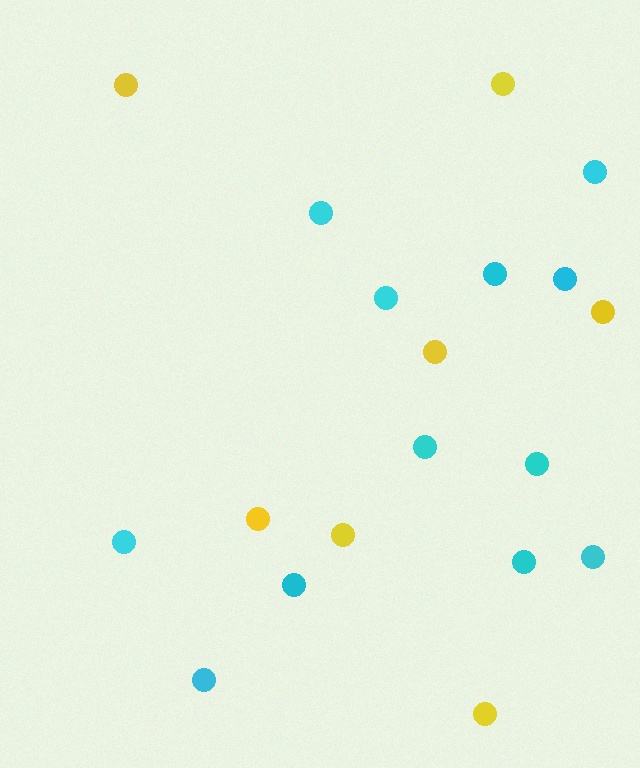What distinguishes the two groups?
There are 2 groups: one group of yellow circles (7) and one group of cyan circles (12).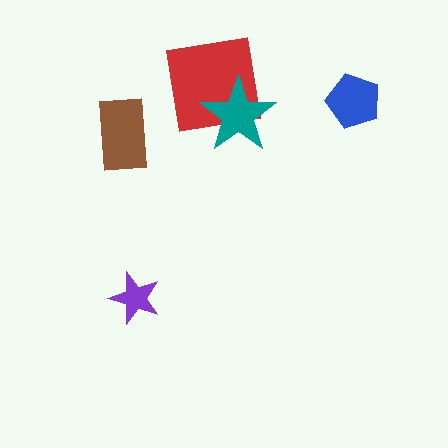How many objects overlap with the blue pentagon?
0 objects overlap with the blue pentagon.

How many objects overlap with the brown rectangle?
0 objects overlap with the brown rectangle.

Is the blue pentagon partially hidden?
No, no other shape covers it.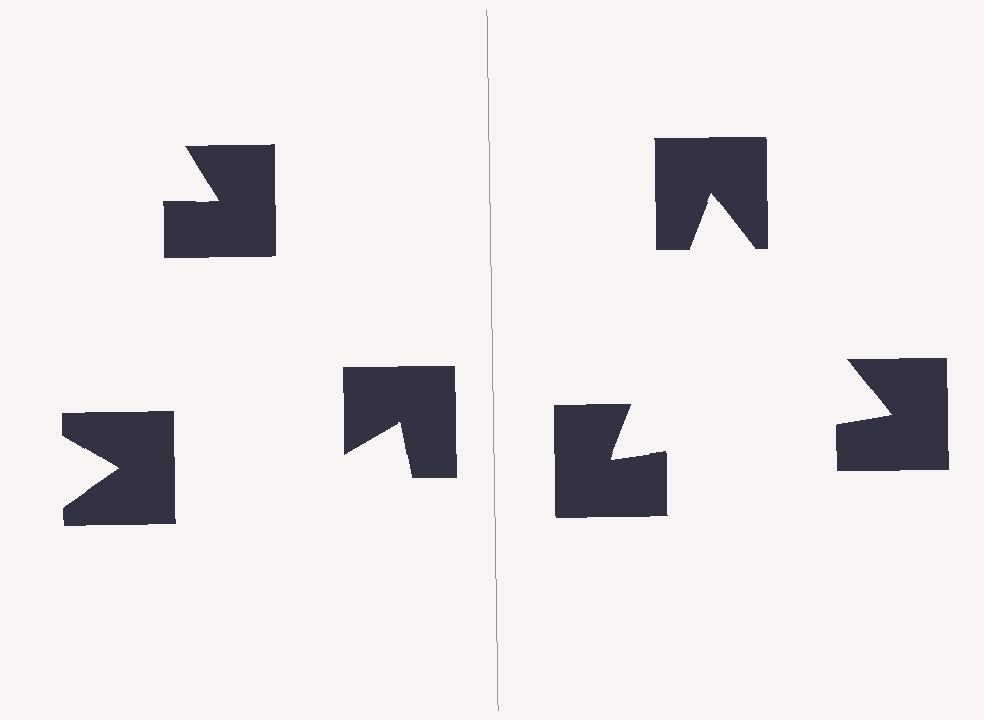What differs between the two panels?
The notched squares are positioned identically on both sides; only the wedge orientations differ. On the right they align to a triangle; on the left they are misaligned.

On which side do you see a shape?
An illusory triangle appears on the right side. On the left side the wedge cuts are rotated, so no coherent shape forms.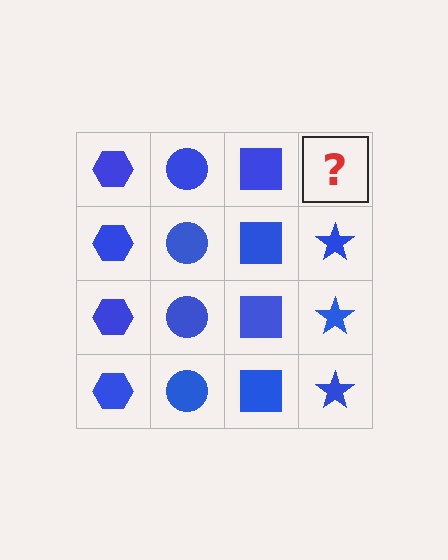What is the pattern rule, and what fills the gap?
The rule is that each column has a consistent shape. The gap should be filled with a blue star.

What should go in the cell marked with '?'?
The missing cell should contain a blue star.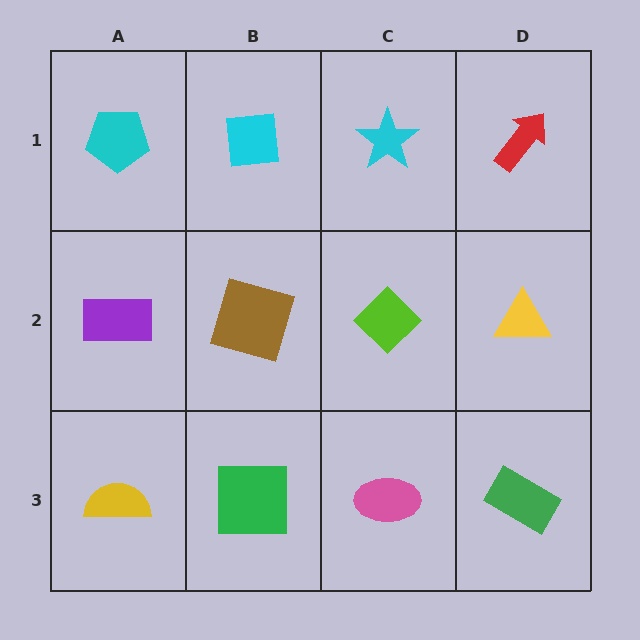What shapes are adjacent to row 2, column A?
A cyan pentagon (row 1, column A), a yellow semicircle (row 3, column A), a brown square (row 2, column B).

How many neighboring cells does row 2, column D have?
3.